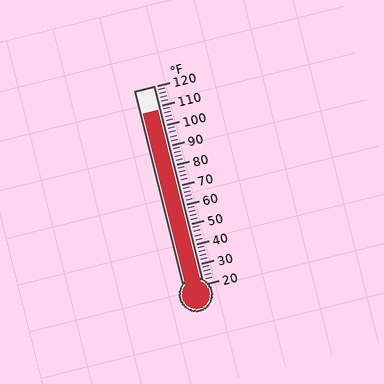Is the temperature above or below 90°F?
The temperature is above 90°F.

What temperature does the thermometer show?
The thermometer shows approximately 108°F.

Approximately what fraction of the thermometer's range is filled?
The thermometer is filled to approximately 90% of its range.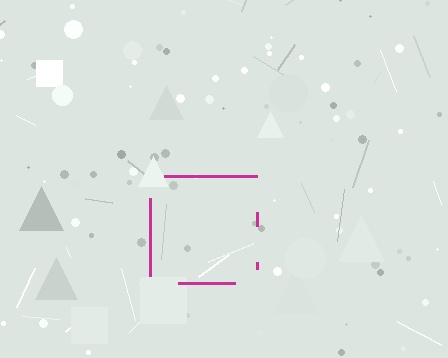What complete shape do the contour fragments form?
The contour fragments form a square.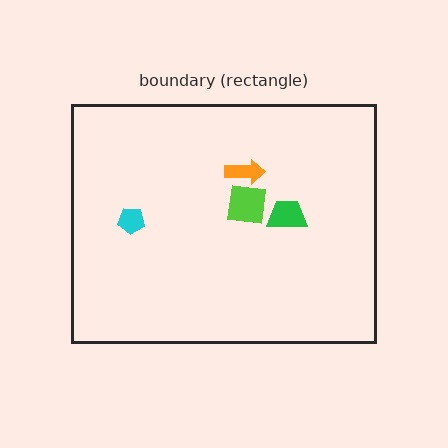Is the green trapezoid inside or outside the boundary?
Inside.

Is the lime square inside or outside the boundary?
Inside.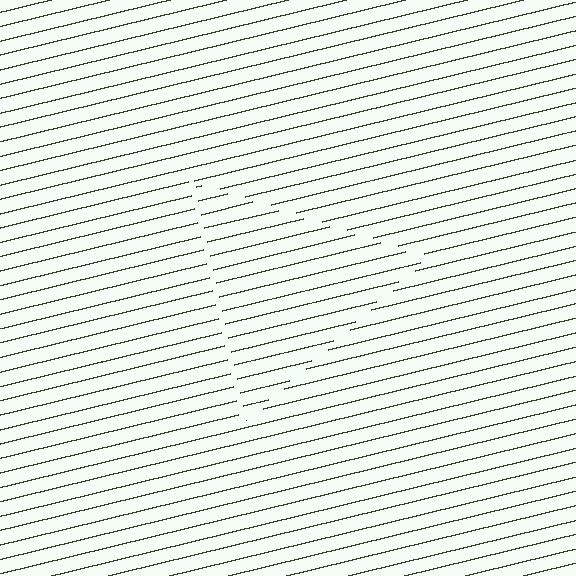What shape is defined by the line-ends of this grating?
An illusory triangle. The interior of the shape contains the same grating, shifted by half a period — the contour is defined by the phase discontinuity where line-ends from the inner and outer gratings abut.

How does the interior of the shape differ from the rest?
The interior of the shape contains the same grating, shifted by half a period — the contour is defined by the phase discontinuity where line-ends from the inner and outer gratings abut.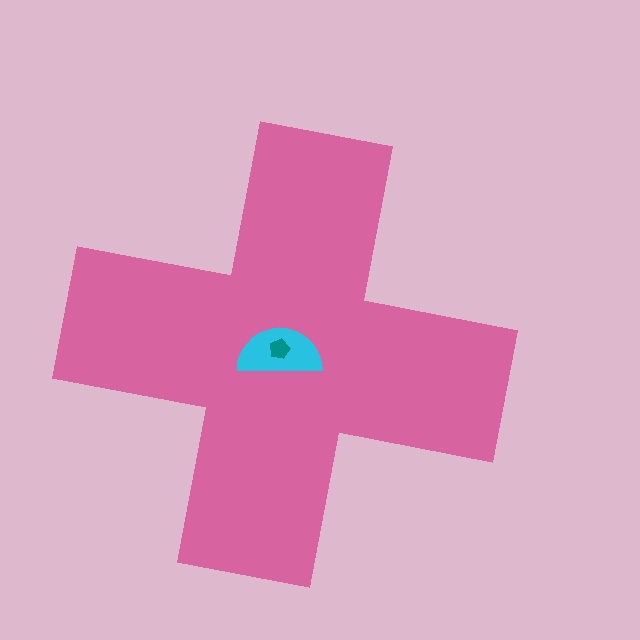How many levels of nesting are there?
3.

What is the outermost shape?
The pink cross.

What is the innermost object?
The teal pentagon.